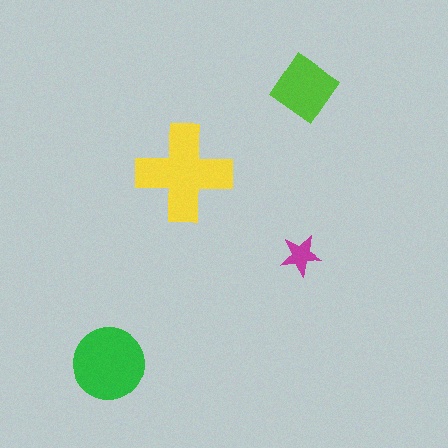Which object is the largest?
The yellow cross.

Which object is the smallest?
The magenta star.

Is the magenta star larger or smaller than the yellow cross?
Smaller.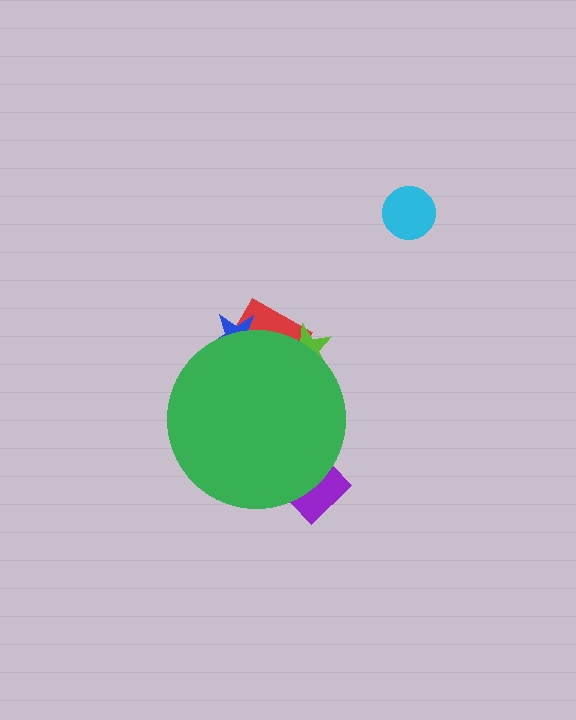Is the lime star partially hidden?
Yes, the lime star is partially hidden behind the green circle.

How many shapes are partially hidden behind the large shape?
4 shapes are partially hidden.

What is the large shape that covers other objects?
A green circle.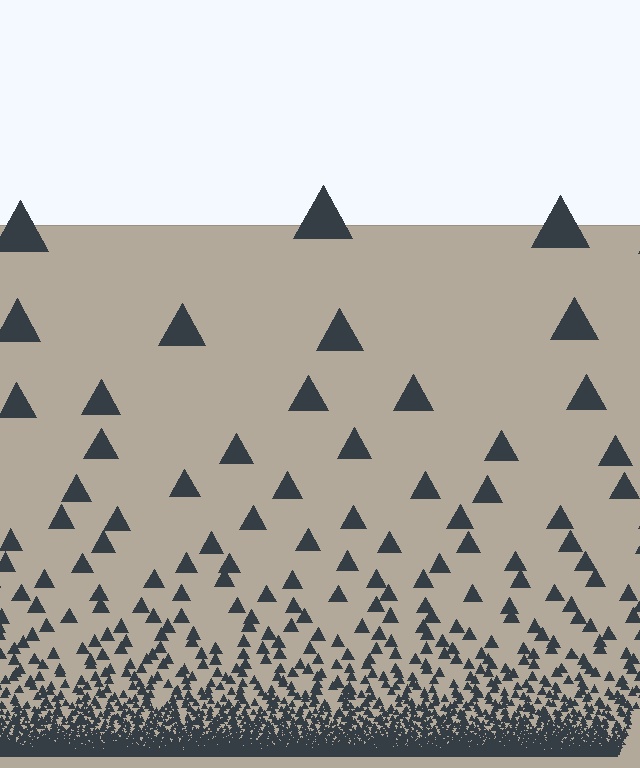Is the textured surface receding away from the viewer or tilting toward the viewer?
The surface appears to tilt toward the viewer. Texture elements get larger and sparser toward the top.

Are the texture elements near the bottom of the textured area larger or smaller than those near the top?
Smaller. The gradient is inverted — elements near the bottom are smaller and denser.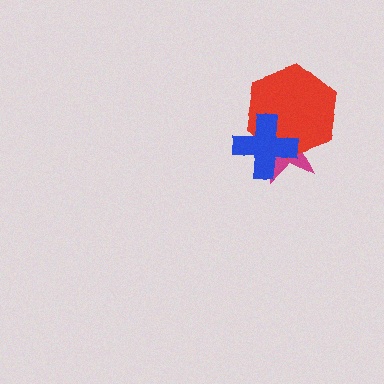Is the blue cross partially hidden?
No, no other shape covers it.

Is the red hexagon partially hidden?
Yes, it is partially covered by another shape.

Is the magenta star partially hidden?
Yes, it is partially covered by another shape.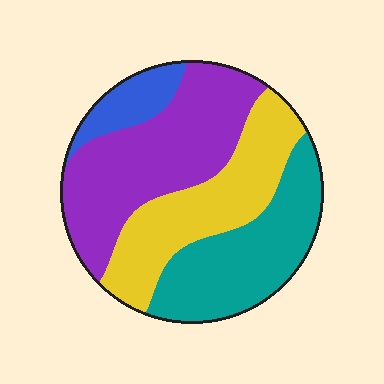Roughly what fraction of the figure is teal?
Teal covers 28% of the figure.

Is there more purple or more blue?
Purple.